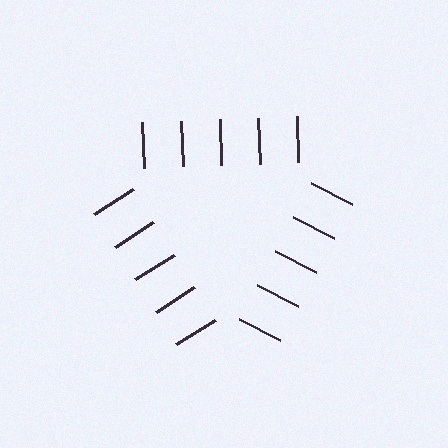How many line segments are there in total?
15 — 5 along each of the 3 edges.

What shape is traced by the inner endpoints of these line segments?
An illusory triangle — the line segments terminate on its edges but no continuous stroke is drawn.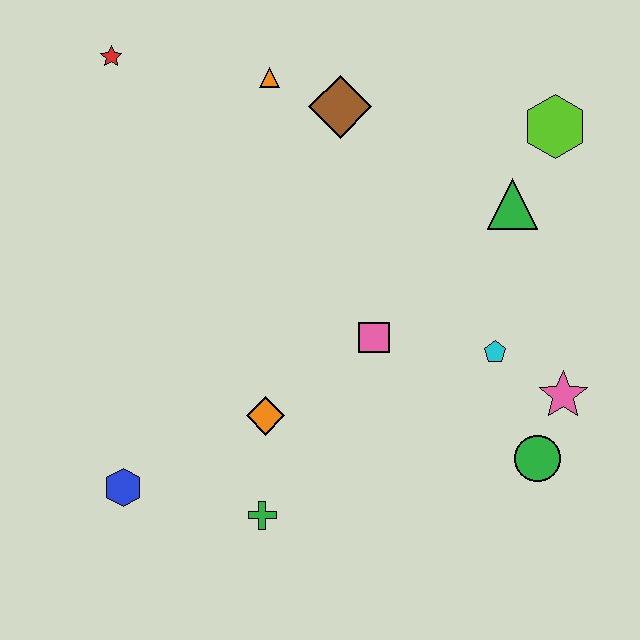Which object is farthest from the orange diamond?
The lime hexagon is farthest from the orange diamond.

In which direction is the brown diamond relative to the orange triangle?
The brown diamond is to the right of the orange triangle.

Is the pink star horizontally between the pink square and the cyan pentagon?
No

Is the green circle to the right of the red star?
Yes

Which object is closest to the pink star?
The green circle is closest to the pink star.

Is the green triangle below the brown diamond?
Yes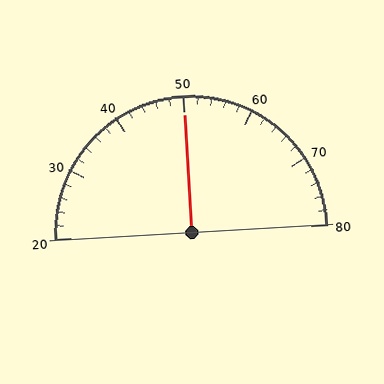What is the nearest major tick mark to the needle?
The nearest major tick mark is 50.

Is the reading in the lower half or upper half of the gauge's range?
The reading is in the upper half of the range (20 to 80).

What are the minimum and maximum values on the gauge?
The gauge ranges from 20 to 80.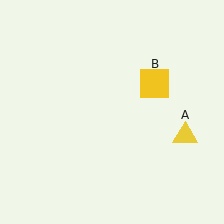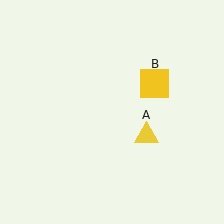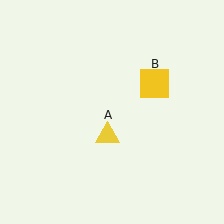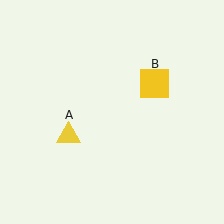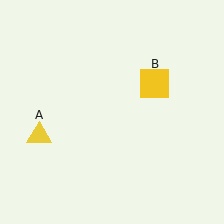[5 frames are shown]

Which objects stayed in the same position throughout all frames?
Yellow square (object B) remained stationary.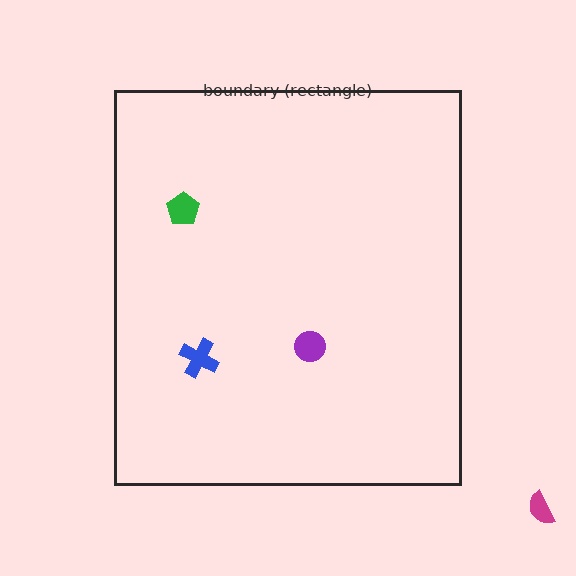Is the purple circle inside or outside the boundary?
Inside.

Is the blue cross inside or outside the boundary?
Inside.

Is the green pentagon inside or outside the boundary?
Inside.